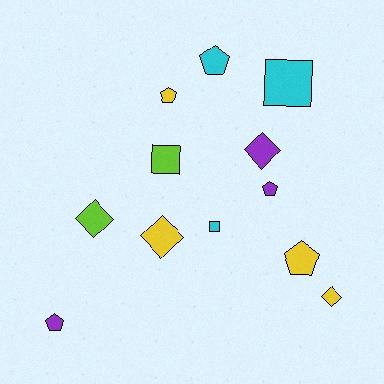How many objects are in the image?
There are 12 objects.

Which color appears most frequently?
Yellow, with 4 objects.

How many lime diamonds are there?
There is 1 lime diamond.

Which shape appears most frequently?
Pentagon, with 5 objects.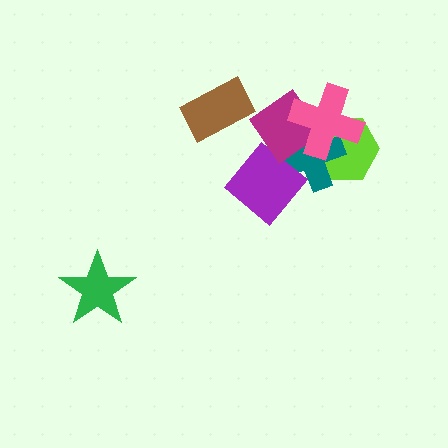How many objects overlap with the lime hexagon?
3 objects overlap with the lime hexagon.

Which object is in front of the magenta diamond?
The pink cross is in front of the magenta diamond.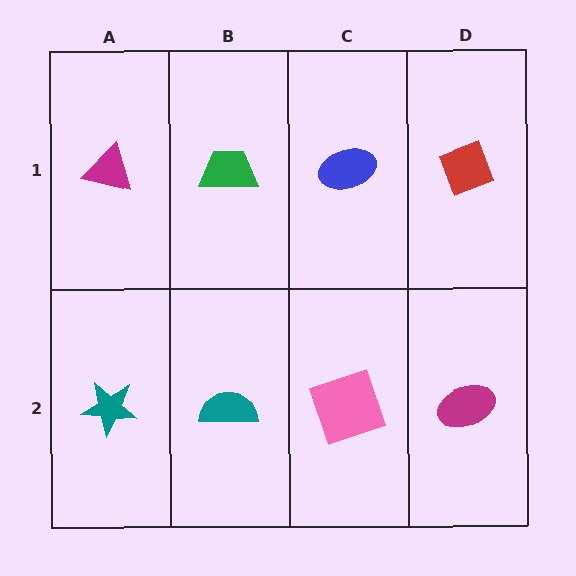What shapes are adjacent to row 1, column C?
A pink square (row 2, column C), a green trapezoid (row 1, column B), a red diamond (row 1, column D).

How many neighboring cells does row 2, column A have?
2.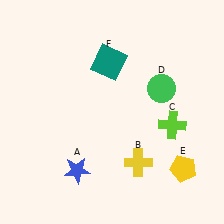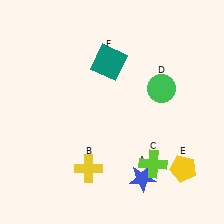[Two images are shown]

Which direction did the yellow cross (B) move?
The yellow cross (B) moved left.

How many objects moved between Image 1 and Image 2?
3 objects moved between the two images.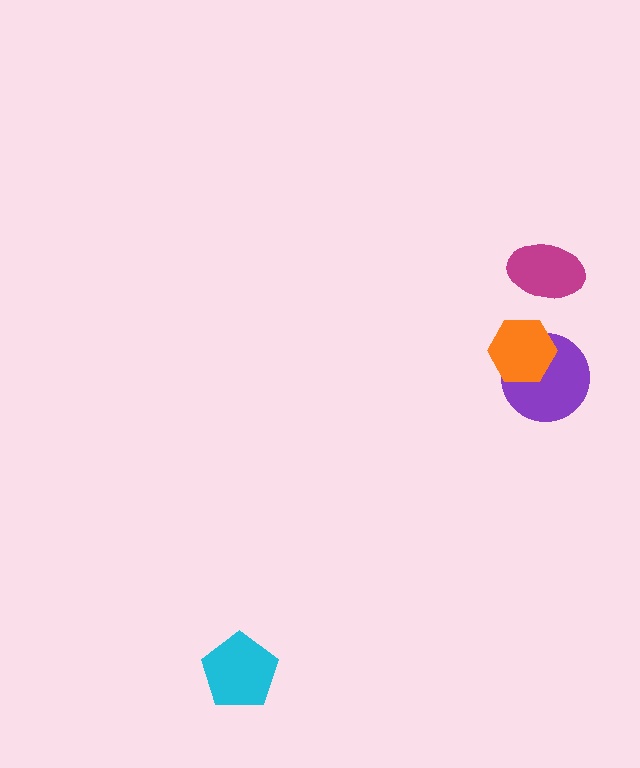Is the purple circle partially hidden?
Yes, it is partially covered by another shape.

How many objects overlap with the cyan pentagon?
0 objects overlap with the cyan pentagon.